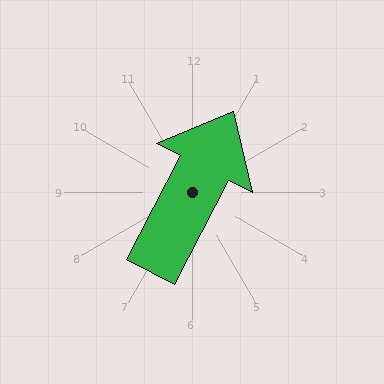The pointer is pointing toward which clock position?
Roughly 1 o'clock.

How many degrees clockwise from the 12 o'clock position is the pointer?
Approximately 27 degrees.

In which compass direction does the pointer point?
Northeast.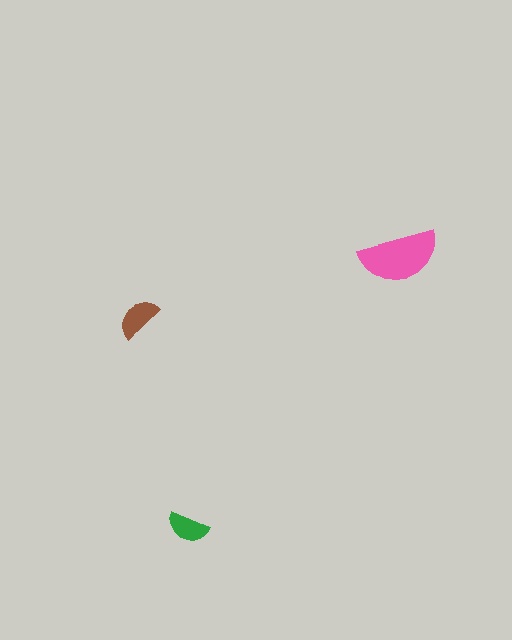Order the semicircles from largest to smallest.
the pink one, the brown one, the green one.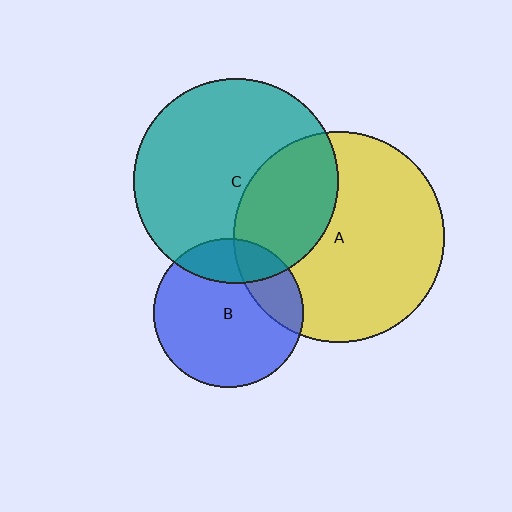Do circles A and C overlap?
Yes.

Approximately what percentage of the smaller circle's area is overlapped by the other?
Approximately 35%.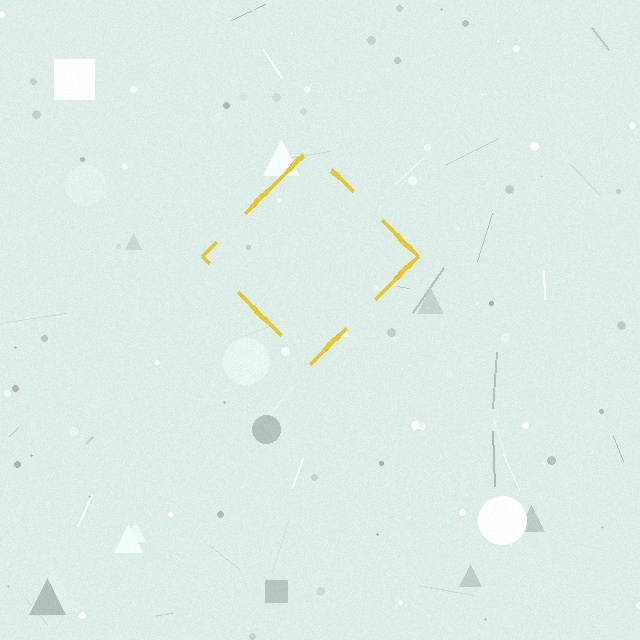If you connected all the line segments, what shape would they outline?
They would outline a diamond.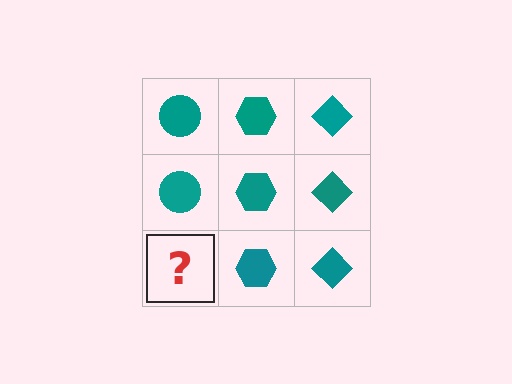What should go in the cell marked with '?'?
The missing cell should contain a teal circle.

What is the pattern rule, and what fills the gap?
The rule is that each column has a consistent shape. The gap should be filled with a teal circle.